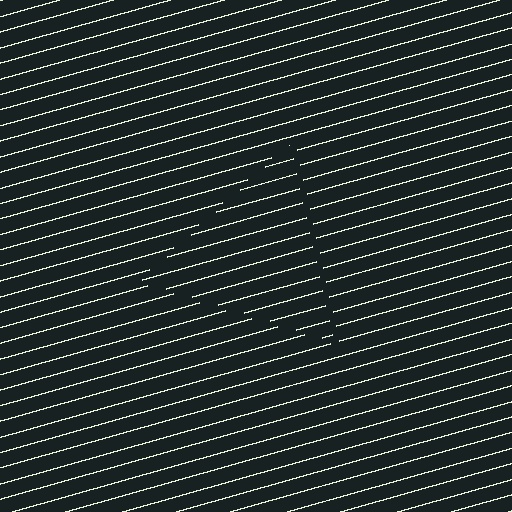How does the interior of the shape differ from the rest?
The interior of the shape contains the same grating, shifted by half a period — the contour is defined by the phase discontinuity where line-ends from the inner and outer gratings abut.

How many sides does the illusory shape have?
3 sides — the line-ends trace a triangle.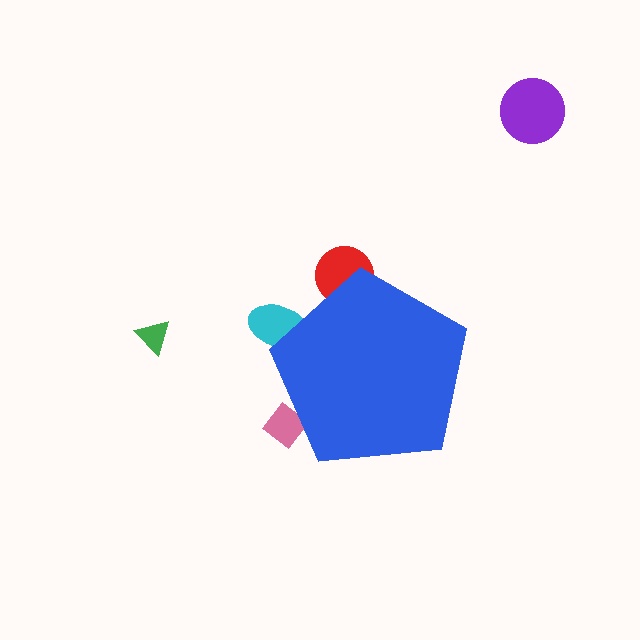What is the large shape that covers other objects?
A blue pentagon.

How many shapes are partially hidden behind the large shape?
3 shapes are partially hidden.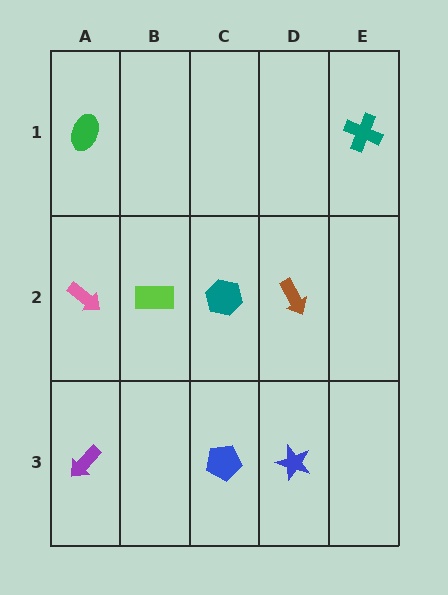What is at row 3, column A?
A purple arrow.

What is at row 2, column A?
A pink arrow.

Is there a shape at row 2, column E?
No, that cell is empty.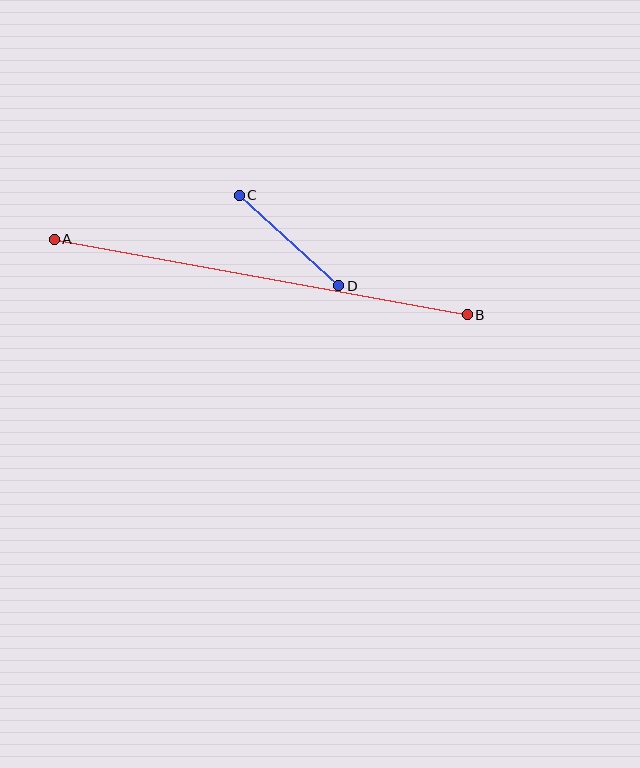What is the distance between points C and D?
The distance is approximately 135 pixels.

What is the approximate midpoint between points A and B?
The midpoint is at approximately (261, 277) pixels.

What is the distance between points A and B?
The distance is approximately 420 pixels.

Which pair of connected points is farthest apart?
Points A and B are farthest apart.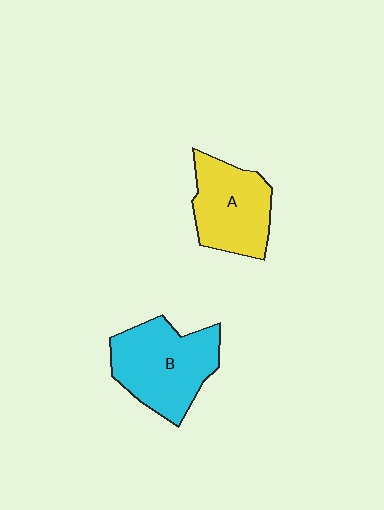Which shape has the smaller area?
Shape A (yellow).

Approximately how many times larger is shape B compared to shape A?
Approximately 1.2 times.